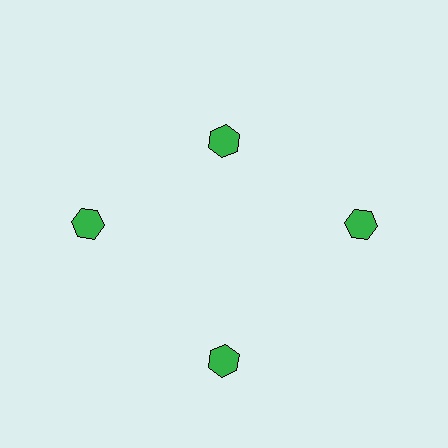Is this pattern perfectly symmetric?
No. The 4 green hexagons are arranged in a ring, but one element near the 12 o'clock position is pulled inward toward the center, breaking the 4-fold rotational symmetry.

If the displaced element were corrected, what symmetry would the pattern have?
It would have 4-fold rotational symmetry — the pattern would map onto itself every 90 degrees.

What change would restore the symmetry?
The symmetry would be restored by moving it outward, back onto the ring so that all 4 hexagons sit at equal angles and equal distance from the center.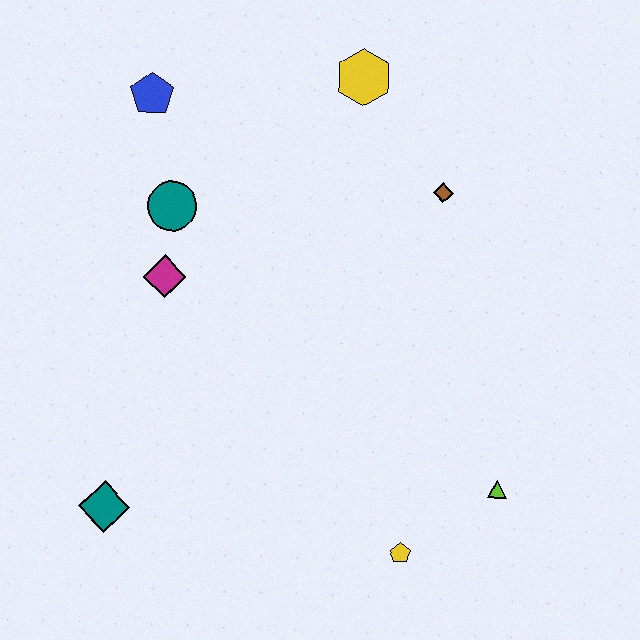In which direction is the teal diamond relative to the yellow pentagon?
The teal diamond is to the left of the yellow pentagon.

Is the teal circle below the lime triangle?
No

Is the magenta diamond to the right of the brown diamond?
No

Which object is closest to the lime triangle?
The yellow pentagon is closest to the lime triangle.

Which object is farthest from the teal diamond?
The yellow hexagon is farthest from the teal diamond.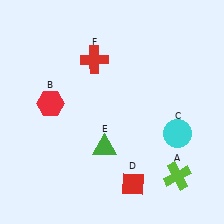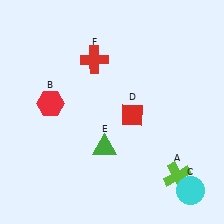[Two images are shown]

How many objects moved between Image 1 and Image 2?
2 objects moved between the two images.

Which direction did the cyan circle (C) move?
The cyan circle (C) moved down.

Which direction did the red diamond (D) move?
The red diamond (D) moved up.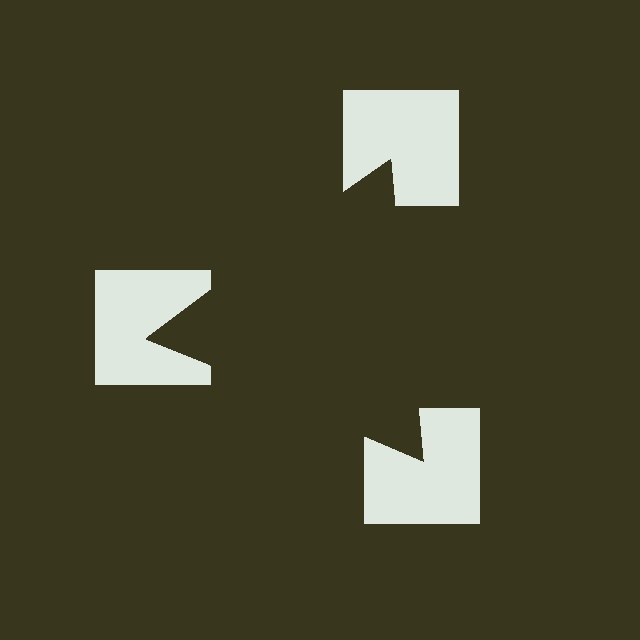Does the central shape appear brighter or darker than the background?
It typically appears slightly darker than the background, even though no actual brightness change is drawn.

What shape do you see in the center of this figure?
An illusory triangle — its edges are inferred from the aligned wedge cuts in the notched squares, not physically drawn.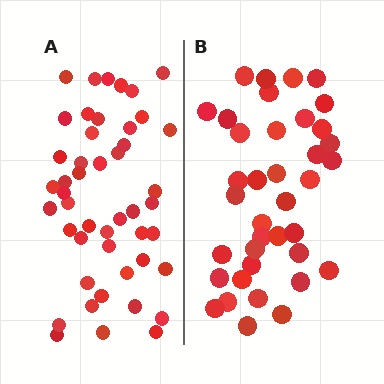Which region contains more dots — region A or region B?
Region A (the left region) has more dots.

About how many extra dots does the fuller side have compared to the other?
Region A has roughly 8 or so more dots than region B.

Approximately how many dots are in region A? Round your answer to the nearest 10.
About 50 dots. (The exact count is 47, which rounds to 50.)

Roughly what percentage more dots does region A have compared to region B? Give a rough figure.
About 25% more.